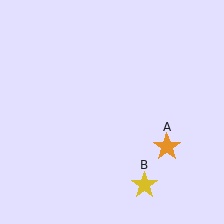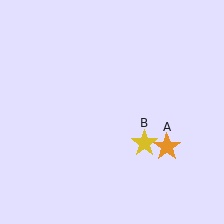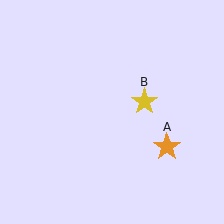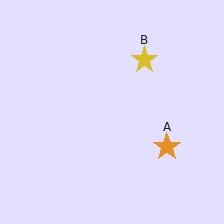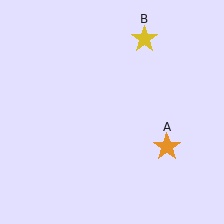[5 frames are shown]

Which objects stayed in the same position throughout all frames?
Orange star (object A) remained stationary.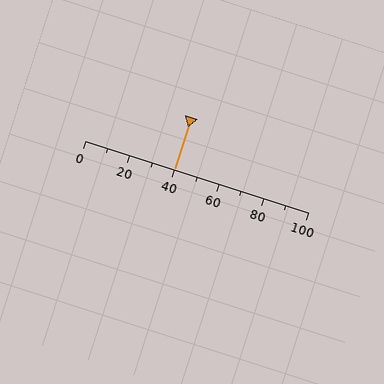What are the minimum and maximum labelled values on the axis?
The axis runs from 0 to 100.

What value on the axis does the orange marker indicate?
The marker indicates approximately 40.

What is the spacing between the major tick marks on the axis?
The major ticks are spaced 20 apart.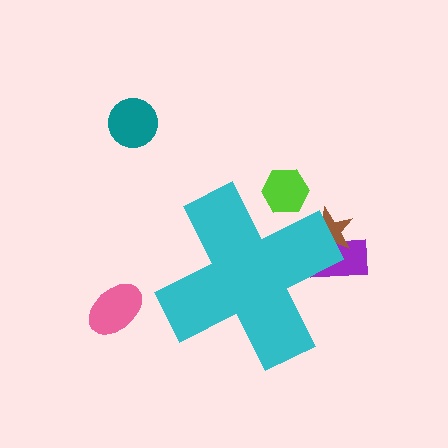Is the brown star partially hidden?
Yes, the brown star is partially hidden behind the cyan cross.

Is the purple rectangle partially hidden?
Yes, the purple rectangle is partially hidden behind the cyan cross.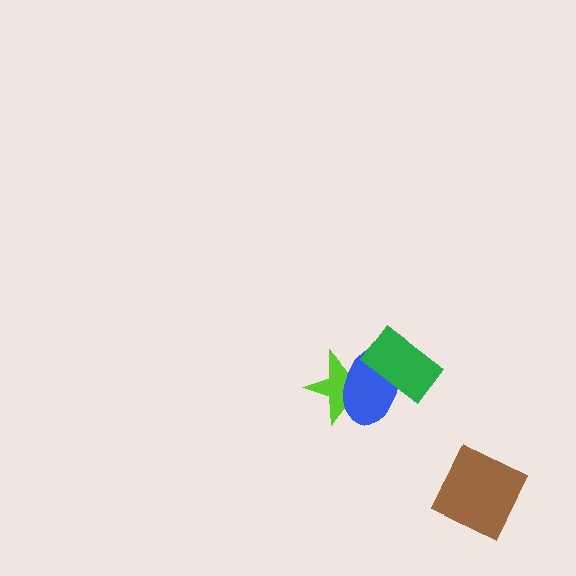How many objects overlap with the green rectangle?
2 objects overlap with the green rectangle.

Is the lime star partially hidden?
Yes, it is partially covered by another shape.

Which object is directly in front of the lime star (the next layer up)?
The blue ellipse is directly in front of the lime star.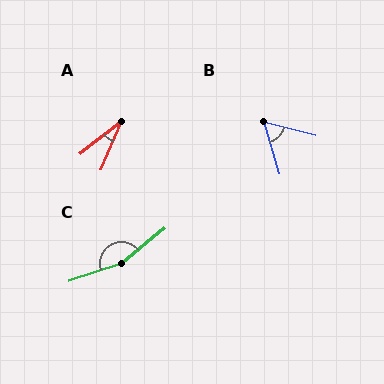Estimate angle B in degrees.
Approximately 60 degrees.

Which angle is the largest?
C, at approximately 159 degrees.